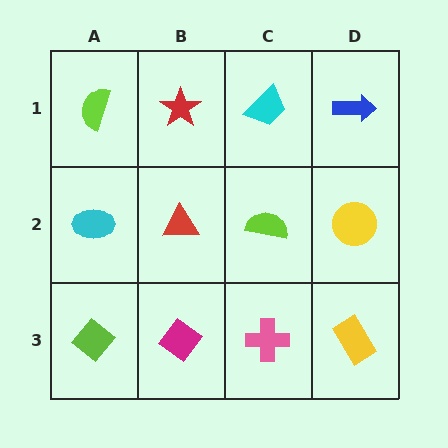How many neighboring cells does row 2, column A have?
3.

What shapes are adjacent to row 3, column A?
A cyan ellipse (row 2, column A), a magenta diamond (row 3, column B).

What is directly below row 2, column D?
A yellow rectangle.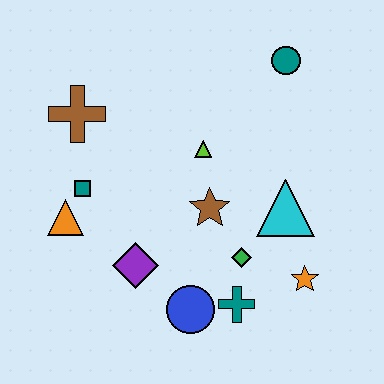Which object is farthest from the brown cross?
The orange star is farthest from the brown cross.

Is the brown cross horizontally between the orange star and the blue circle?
No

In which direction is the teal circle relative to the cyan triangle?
The teal circle is above the cyan triangle.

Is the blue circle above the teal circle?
No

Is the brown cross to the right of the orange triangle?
Yes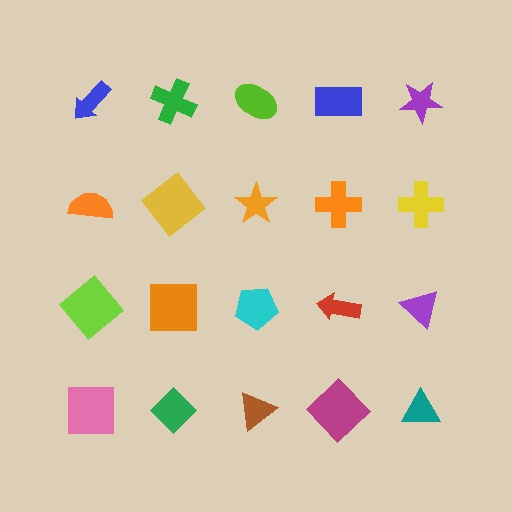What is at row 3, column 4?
A red arrow.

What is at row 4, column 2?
A green diamond.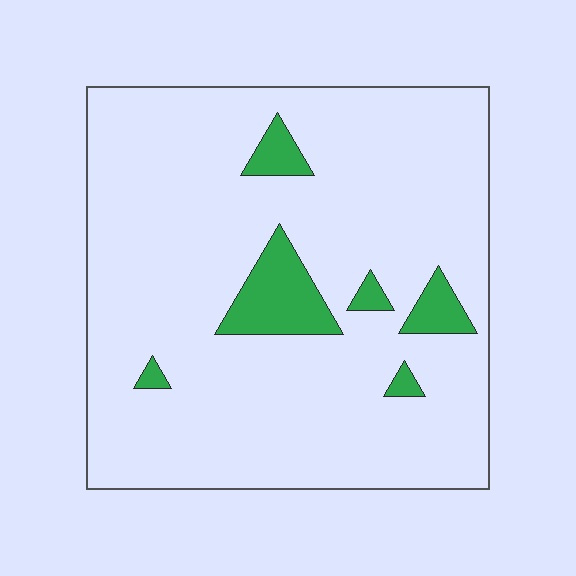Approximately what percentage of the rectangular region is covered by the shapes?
Approximately 10%.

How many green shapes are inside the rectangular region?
6.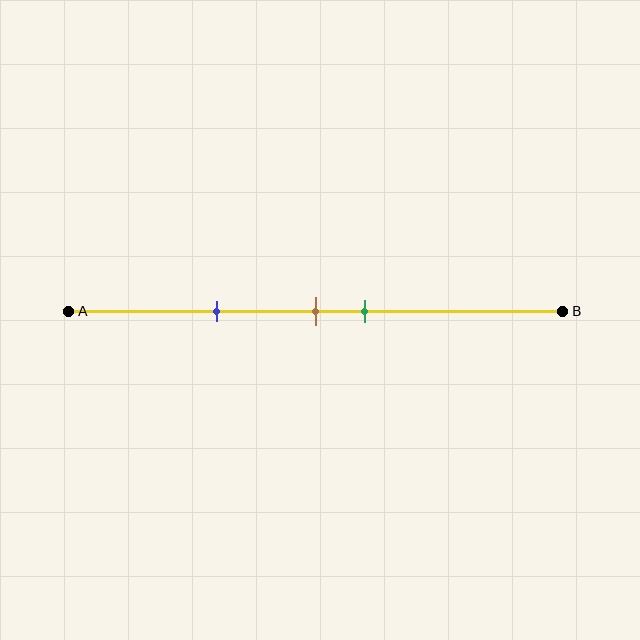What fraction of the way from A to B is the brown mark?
The brown mark is approximately 50% (0.5) of the way from A to B.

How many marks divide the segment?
There are 3 marks dividing the segment.